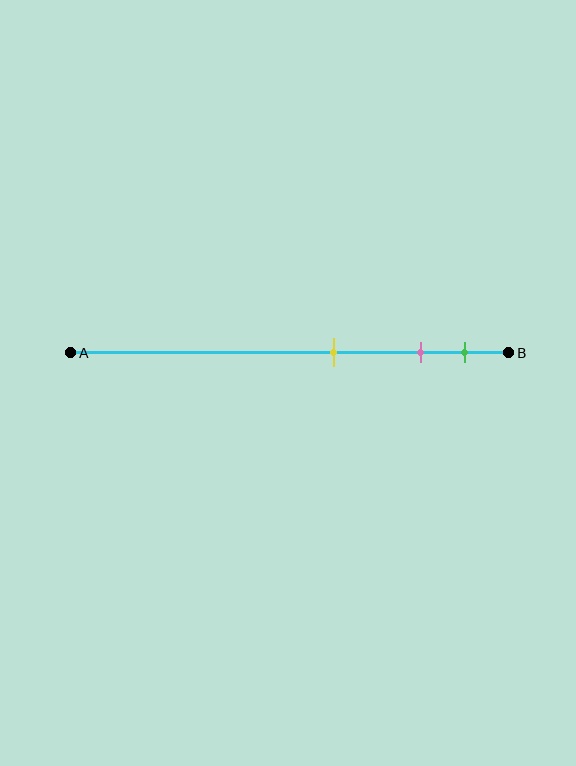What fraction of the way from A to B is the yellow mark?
The yellow mark is approximately 60% (0.6) of the way from A to B.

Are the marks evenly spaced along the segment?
No, the marks are not evenly spaced.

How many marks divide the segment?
There are 3 marks dividing the segment.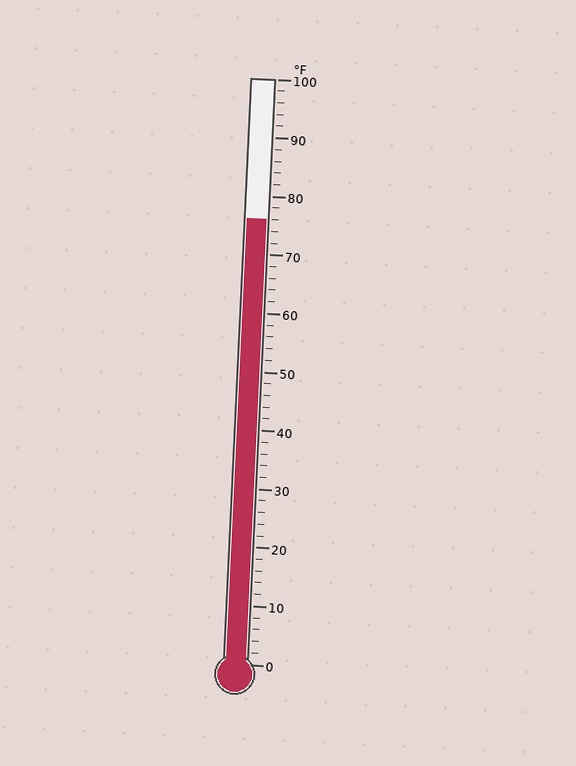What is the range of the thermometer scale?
The thermometer scale ranges from 0°F to 100°F.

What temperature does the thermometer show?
The thermometer shows approximately 76°F.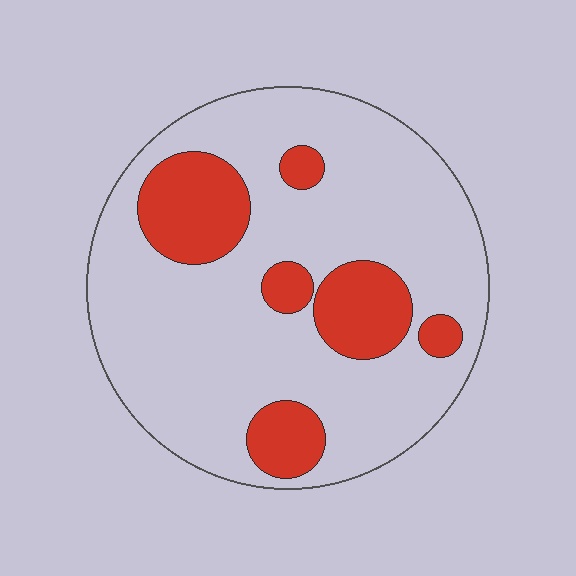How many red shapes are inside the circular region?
6.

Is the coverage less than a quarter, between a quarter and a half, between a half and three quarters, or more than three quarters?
Less than a quarter.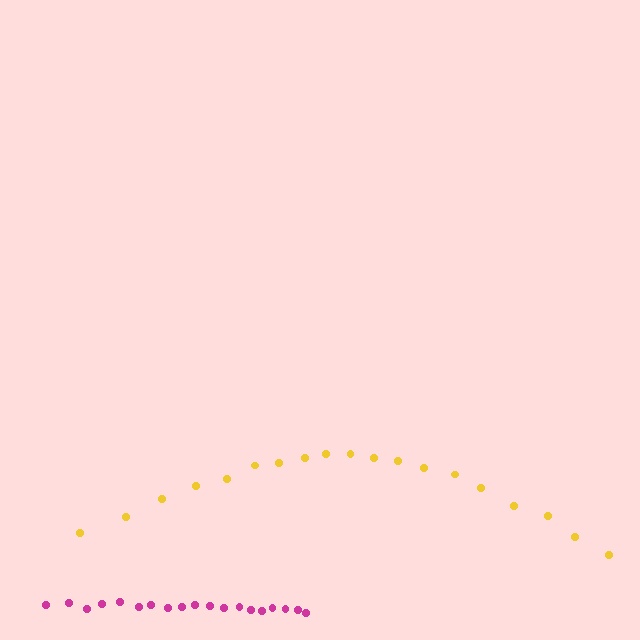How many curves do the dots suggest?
There are 2 distinct paths.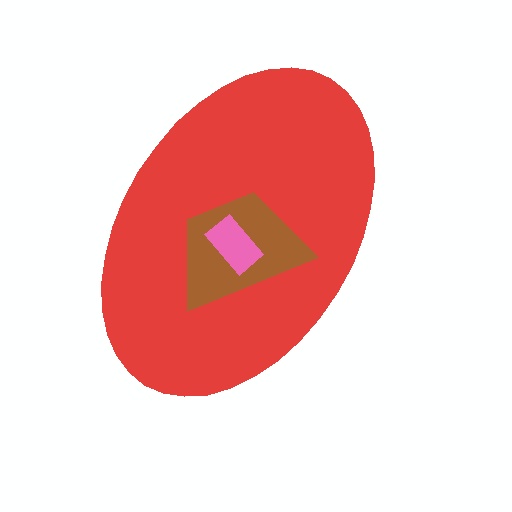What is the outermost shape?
The red ellipse.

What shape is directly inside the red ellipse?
The brown trapezoid.